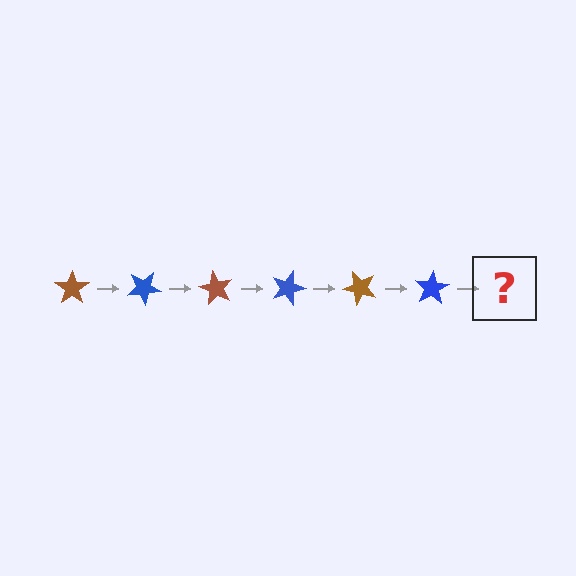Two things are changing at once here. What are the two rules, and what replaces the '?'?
The two rules are that it rotates 30 degrees each step and the color cycles through brown and blue. The '?' should be a brown star, rotated 180 degrees from the start.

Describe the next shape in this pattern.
It should be a brown star, rotated 180 degrees from the start.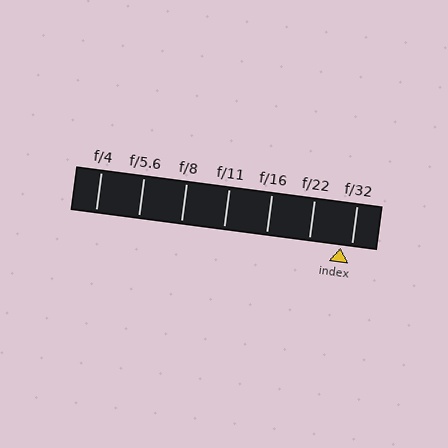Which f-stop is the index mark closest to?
The index mark is closest to f/32.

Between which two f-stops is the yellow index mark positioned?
The index mark is between f/22 and f/32.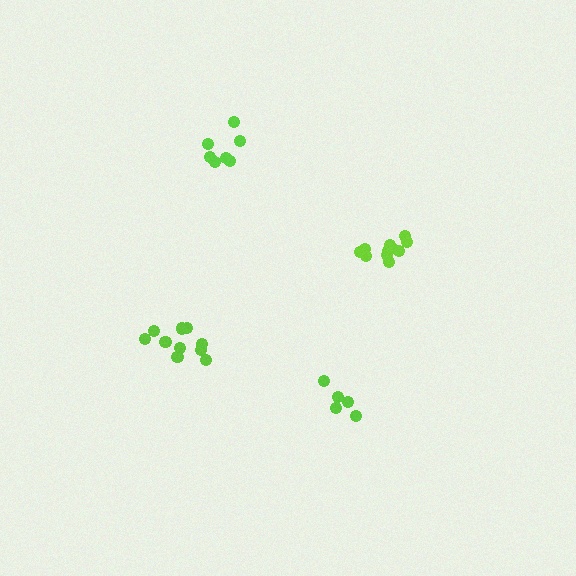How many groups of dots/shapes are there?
There are 4 groups.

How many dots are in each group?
Group 1: 10 dots, Group 2: 11 dots, Group 3: 5 dots, Group 4: 7 dots (33 total).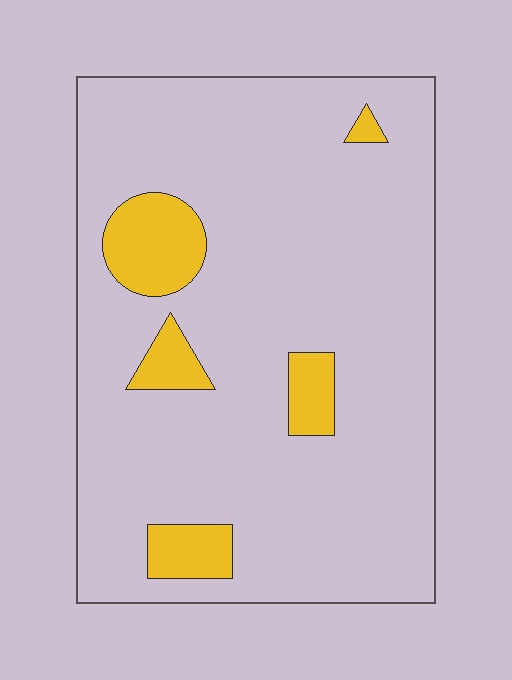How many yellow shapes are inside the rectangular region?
5.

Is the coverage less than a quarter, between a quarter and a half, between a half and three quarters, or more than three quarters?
Less than a quarter.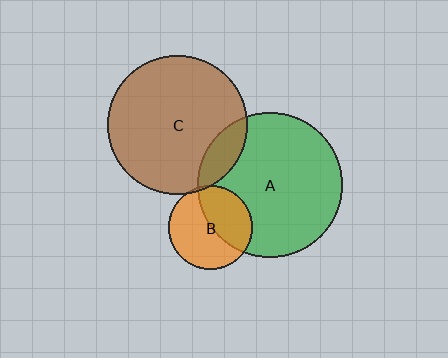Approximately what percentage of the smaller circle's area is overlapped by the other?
Approximately 40%.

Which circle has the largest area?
Circle A (green).